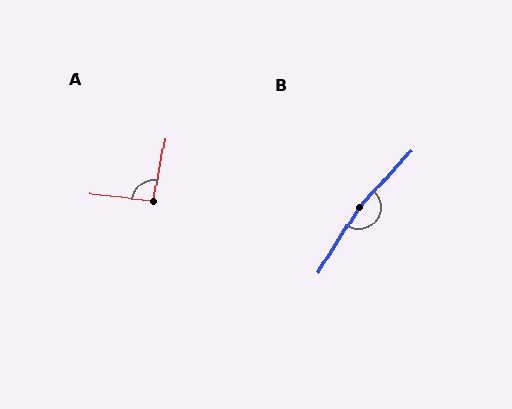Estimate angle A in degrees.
Approximately 95 degrees.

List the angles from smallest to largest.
A (95°), B (170°).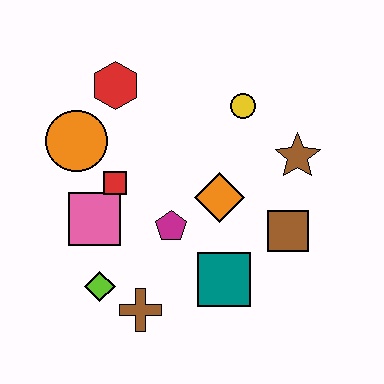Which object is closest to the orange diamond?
The magenta pentagon is closest to the orange diamond.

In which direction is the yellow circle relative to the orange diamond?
The yellow circle is above the orange diamond.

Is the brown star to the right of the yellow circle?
Yes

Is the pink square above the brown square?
Yes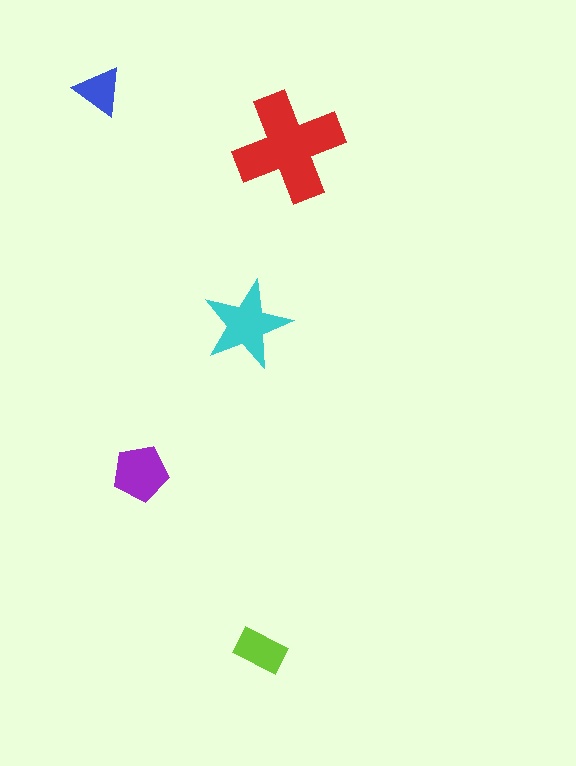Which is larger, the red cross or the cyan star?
The red cross.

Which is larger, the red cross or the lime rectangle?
The red cross.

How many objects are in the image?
There are 5 objects in the image.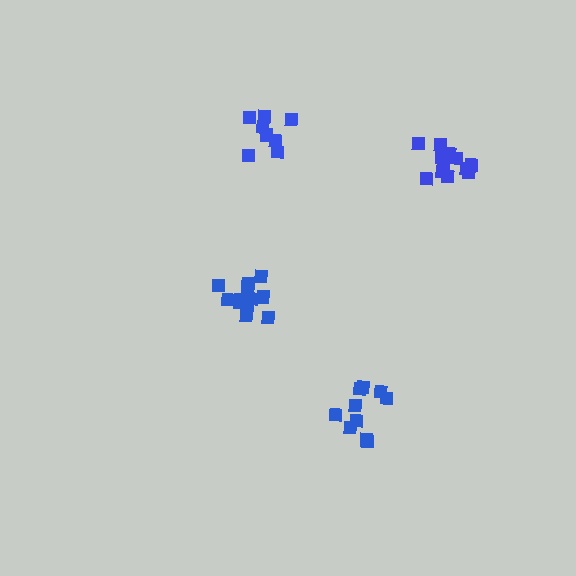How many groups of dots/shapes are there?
There are 4 groups.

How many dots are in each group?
Group 1: 12 dots, Group 2: 8 dots, Group 3: 13 dots, Group 4: 10 dots (43 total).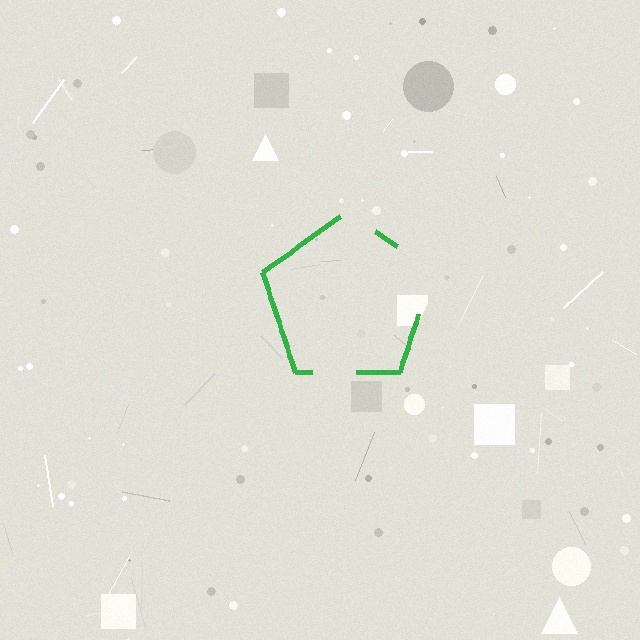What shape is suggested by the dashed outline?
The dashed outline suggests a pentagon.